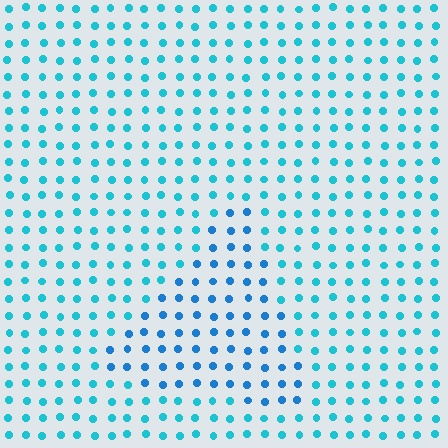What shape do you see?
I see a triangle.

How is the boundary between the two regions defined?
The boundary is defined purely by a slight shift in hue (about 24 degrees). Spacing, size, and orientation are identical on both sides.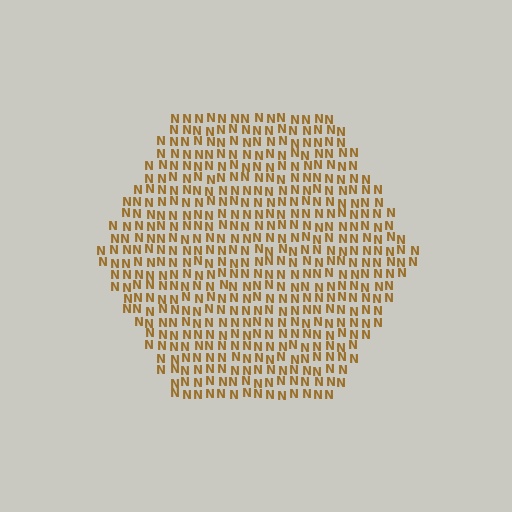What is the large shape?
The large shape is a hexagon.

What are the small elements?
The small elements are letter N's.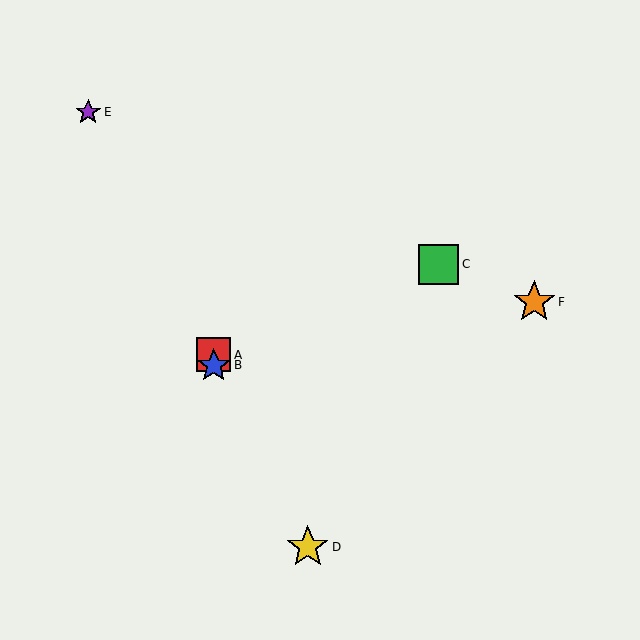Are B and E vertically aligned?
No, B is at x≈214 and E is at x≈88.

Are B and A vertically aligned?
Yes, both are at x≈214.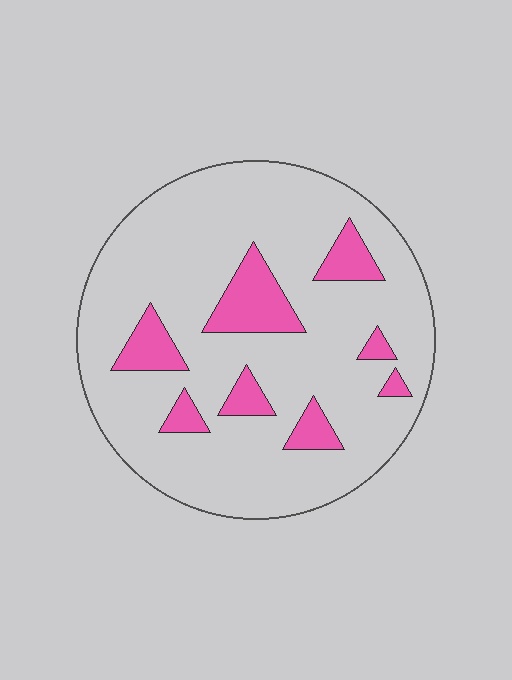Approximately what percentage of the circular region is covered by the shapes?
Approximately 15%.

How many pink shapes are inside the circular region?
8.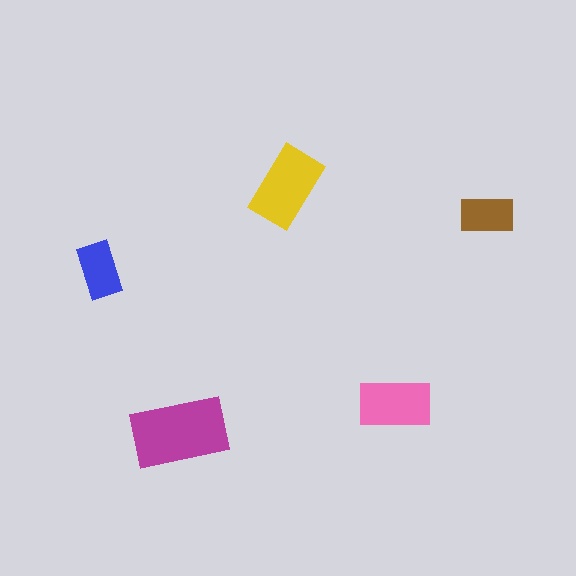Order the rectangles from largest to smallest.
the magenta one, the yellow one, the pink one, the blue one, the brown one.